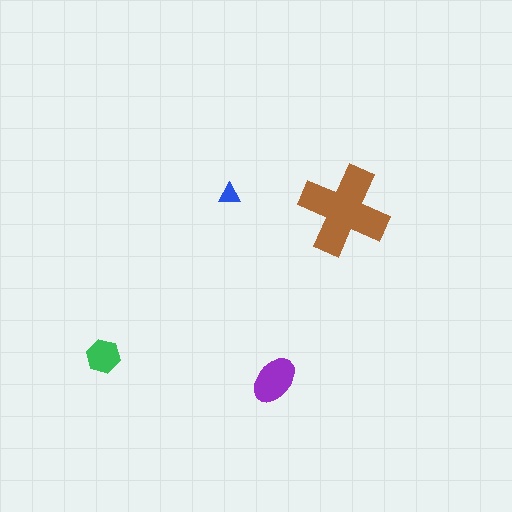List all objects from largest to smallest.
The brown cross, the purple ellipse, the green hexagon, the blue triangle.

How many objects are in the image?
There are 4 objects in the image.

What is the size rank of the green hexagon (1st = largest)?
3rd.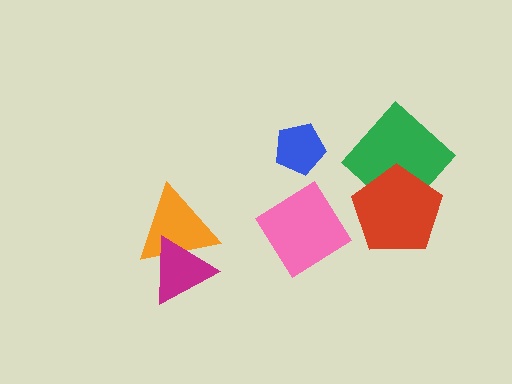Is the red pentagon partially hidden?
No, no other shape covers it.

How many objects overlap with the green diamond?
1 object overlaps with the green diamond.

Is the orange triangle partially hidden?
Yes, it is partially covered by another shape.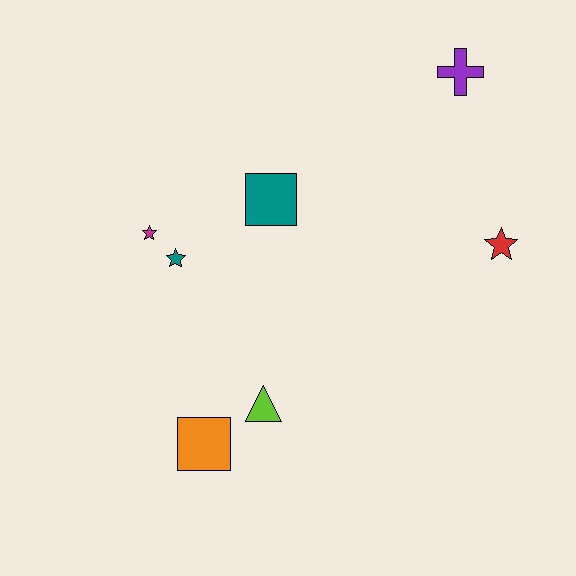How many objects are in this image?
There are 7 objects.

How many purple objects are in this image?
There is 1 purple object.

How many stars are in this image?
There are 3 stars.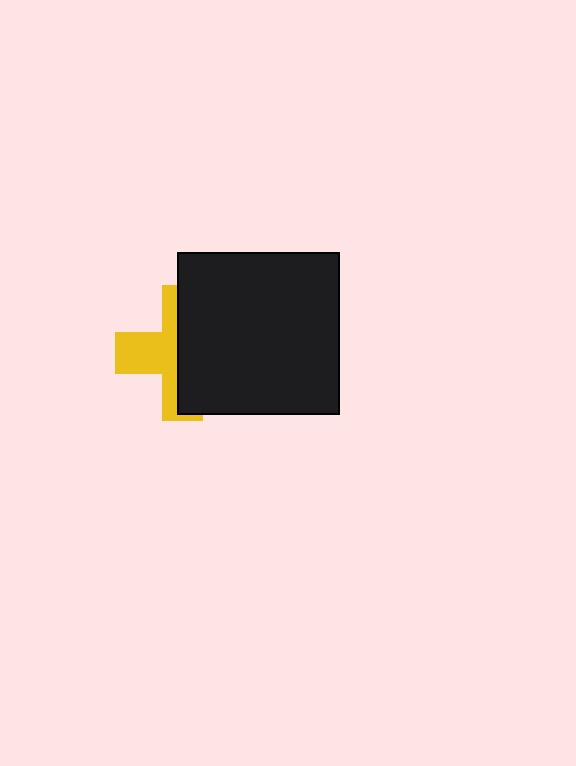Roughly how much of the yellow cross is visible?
A small part of it is visible (roughly 44%).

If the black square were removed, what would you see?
You would see the complete yellow cross.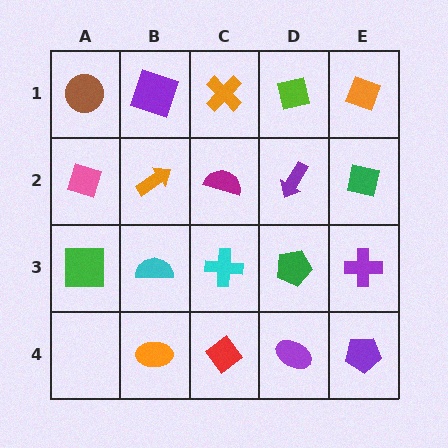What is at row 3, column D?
A green pentagon.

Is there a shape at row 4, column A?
No, that cell is empty.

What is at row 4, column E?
A purple pentagon.